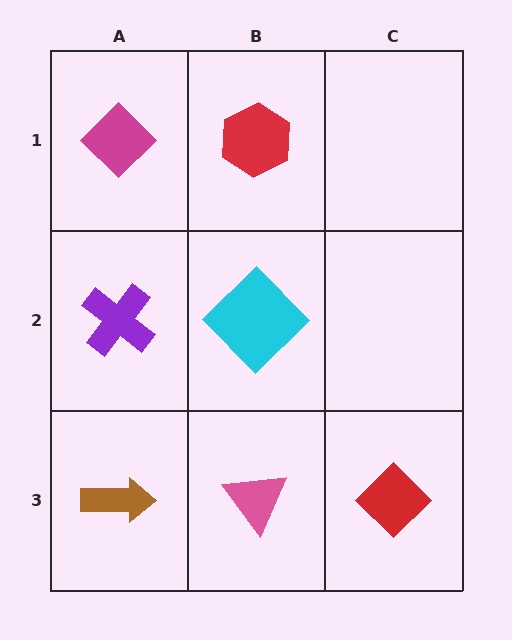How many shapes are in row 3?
3 shapes.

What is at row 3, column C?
A red diamond.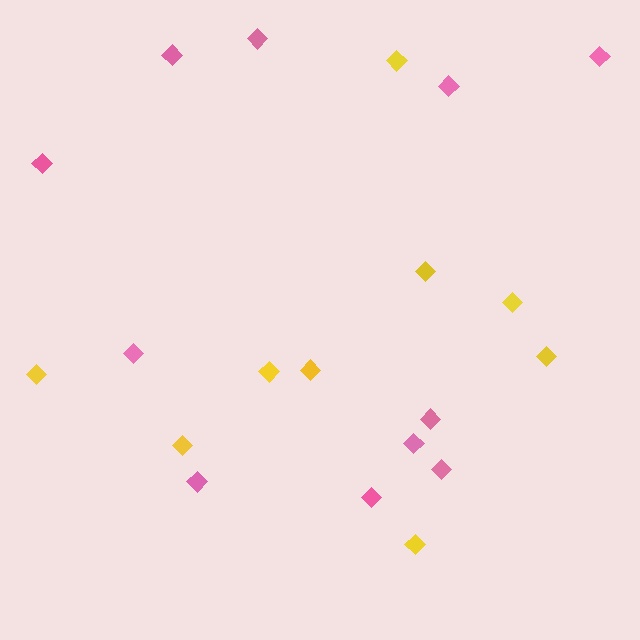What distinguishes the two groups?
There are 2 groups: one group of yellow diamonds (9) and one group of pink diamonds (11).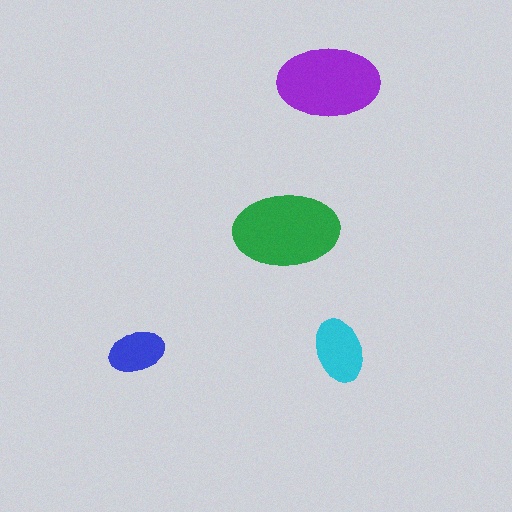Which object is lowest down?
The blue ellipse is bottommost.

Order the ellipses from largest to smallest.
the green one, the purple one, the cyan one, the blue one.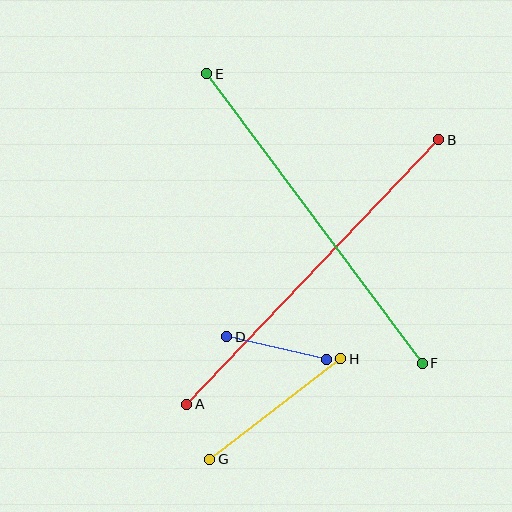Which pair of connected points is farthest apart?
Points A and B are farthest apart.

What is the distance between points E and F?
The distance is approximately 361 pixels.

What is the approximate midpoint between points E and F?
The midpoint is at approximately (314, 218) pixels.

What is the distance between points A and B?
The distance is approximately 366 pixels.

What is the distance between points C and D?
The distance is approximately 102 pixels.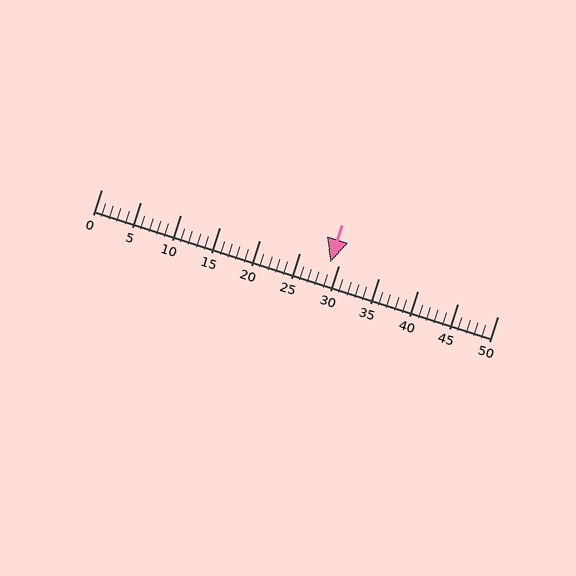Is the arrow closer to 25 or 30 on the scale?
The arrow is closer to 30.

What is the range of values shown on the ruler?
The ruler shows values from 0 to 50.